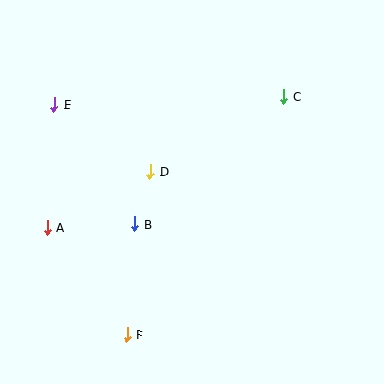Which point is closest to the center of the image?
Point D at (150, 172) is closest to the center.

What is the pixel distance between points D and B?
The distance between D and B is 55 pixels.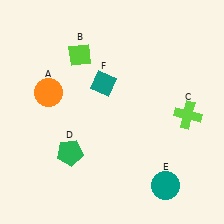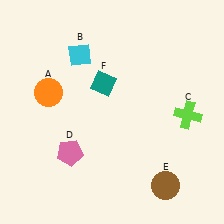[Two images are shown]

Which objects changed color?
B changed from lime to cyan. D changed from green to pink. E changed from teal to brown.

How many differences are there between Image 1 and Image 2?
There are 3 differences between the two images.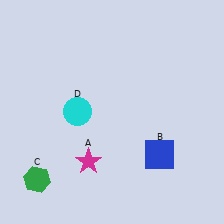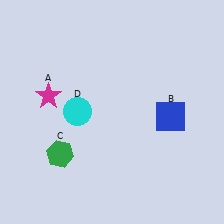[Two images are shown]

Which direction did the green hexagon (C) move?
The green hexagon (C) moved up.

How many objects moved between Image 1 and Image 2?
3 objects moved between the two images.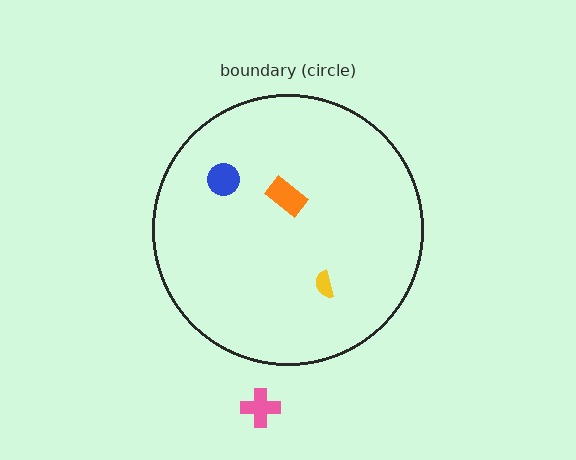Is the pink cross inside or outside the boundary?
Outside.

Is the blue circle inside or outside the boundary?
Inside.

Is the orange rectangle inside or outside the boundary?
Inside.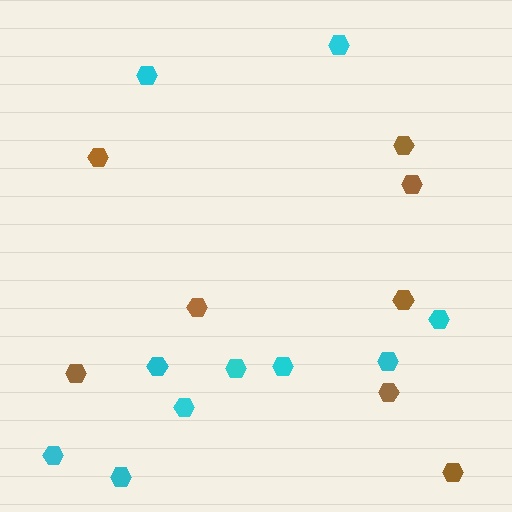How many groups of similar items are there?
There are 2 groups: one group of brown hexagons (8) and one group of cyan hexagons (10).